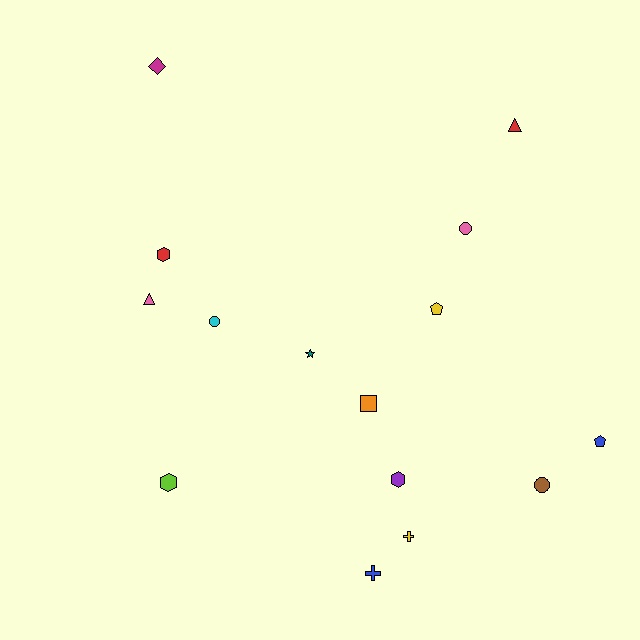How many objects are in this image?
There are 15 objects.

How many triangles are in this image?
There are 2 triangles.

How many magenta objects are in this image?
There is 1 magenta object.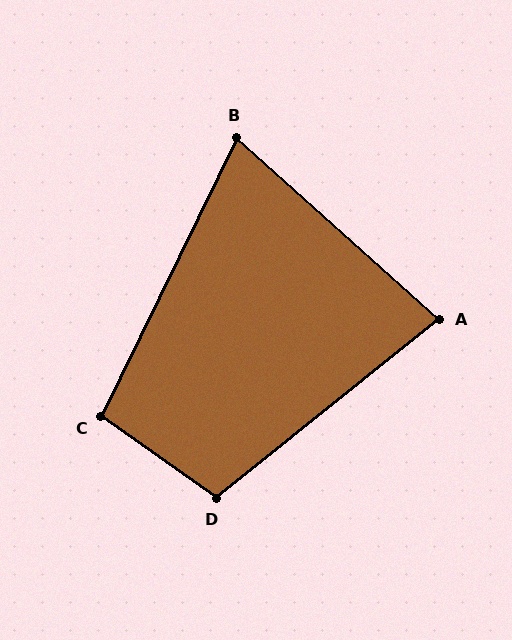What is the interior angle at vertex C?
Approximately 99 degrees (obtuse).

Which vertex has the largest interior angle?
D, at approximately 106 degrees.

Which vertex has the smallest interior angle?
B, at approximately 74 degrees.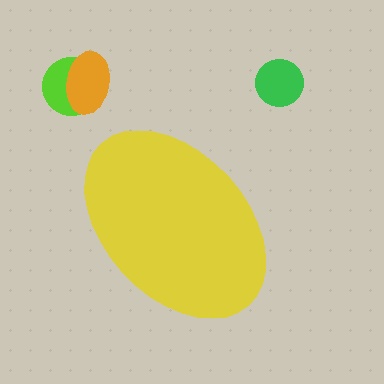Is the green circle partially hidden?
No, the green circle is fully visible.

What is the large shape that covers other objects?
A yellow ellipse.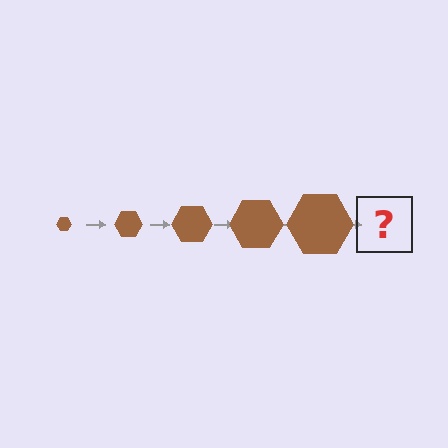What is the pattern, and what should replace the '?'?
The pattern is that the hexagon gets progressively larger each step. The '?' should be a brown hexagon, larger than the previous one.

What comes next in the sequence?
The next element should be a brown hexagon, larger than the previous one.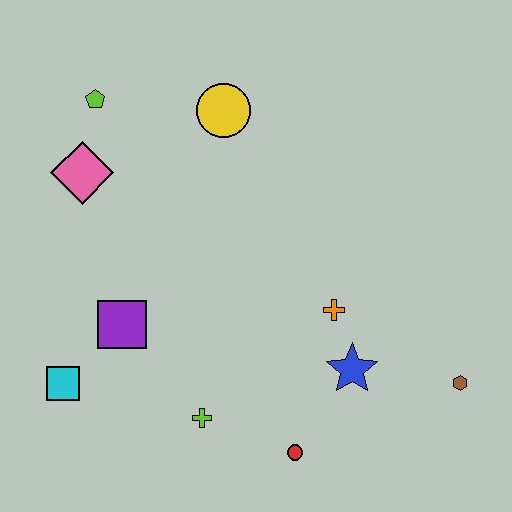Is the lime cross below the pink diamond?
Yes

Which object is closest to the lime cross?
The red circle is closest to the lime cross.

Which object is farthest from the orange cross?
The lime pentagon is farthest from the orange cross.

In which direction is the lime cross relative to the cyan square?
The lime cross is to the right of the cyan square.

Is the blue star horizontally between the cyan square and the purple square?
No